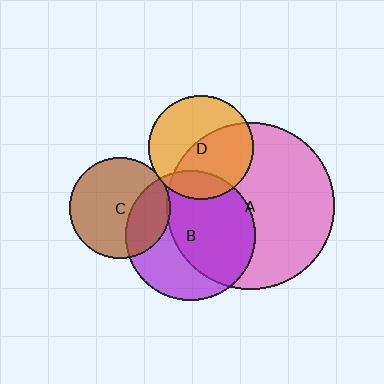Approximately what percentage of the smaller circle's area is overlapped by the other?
Approximately 20%.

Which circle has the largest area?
Circle A (pink).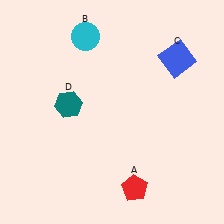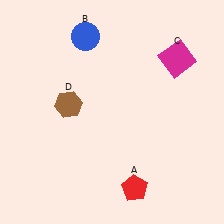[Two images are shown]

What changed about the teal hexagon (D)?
In Image 1, D is teal. In Image 2, it changed to brown.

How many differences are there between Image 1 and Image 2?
There are 3 differences between the two images.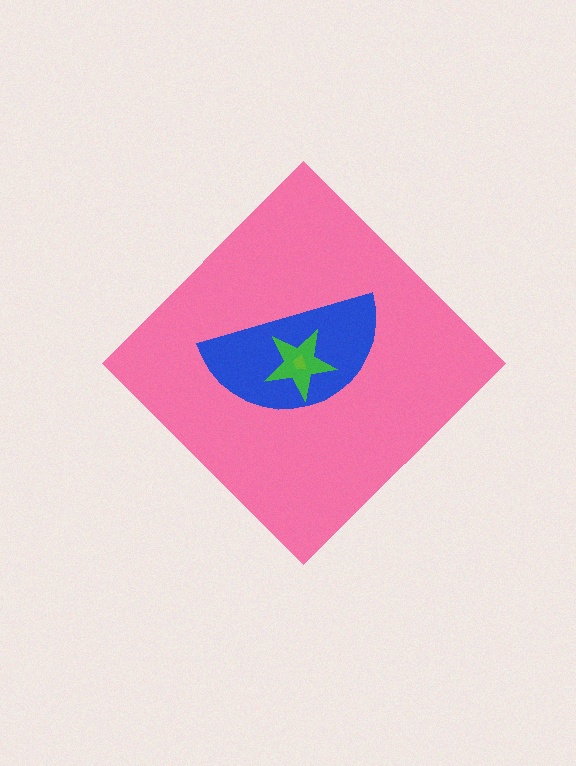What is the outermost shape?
The pink diamond.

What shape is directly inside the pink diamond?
The blue semicircle.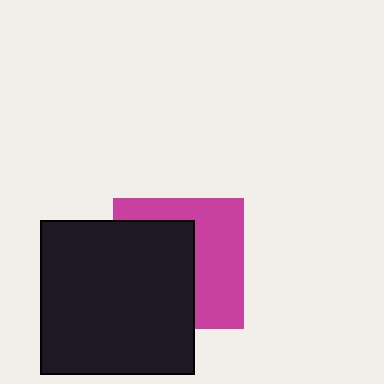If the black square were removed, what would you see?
You would see the complete magenta square.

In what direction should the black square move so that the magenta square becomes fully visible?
The black square should move left. That is the shortest direction to clear the overlap and leave the magenta square fully visible.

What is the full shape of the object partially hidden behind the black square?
The partially hidden object is a magenta square.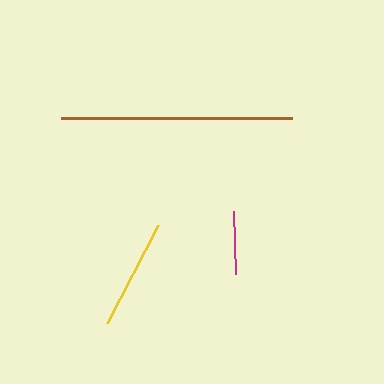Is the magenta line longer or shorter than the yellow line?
The yellow line is longer than the magenta line.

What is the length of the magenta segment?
The magenta segment is approximately 63 pixels long.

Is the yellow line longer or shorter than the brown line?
The brown line is longer than the yellow line.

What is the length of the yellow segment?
The yellow segment is approximately 110 pixels long.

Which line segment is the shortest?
The magenta line is the shortest at approximately 63 pixels.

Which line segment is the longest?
The brown line is the longest at approximately 231 pixels.